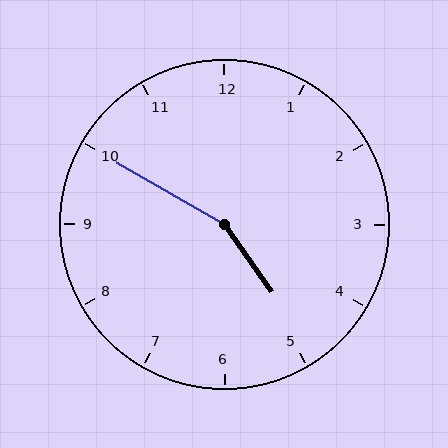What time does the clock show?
4:50.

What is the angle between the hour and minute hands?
Approximately 155 degrees.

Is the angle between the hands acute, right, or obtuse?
It is obtuse.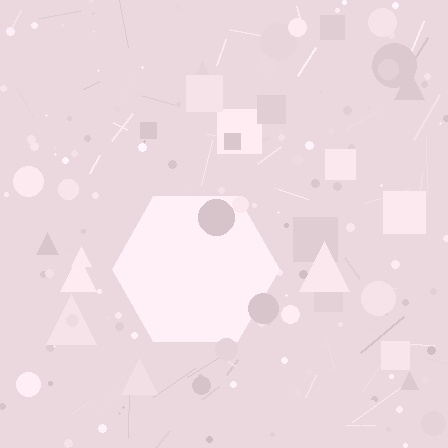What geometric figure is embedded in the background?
A hexagon is embedded in the background.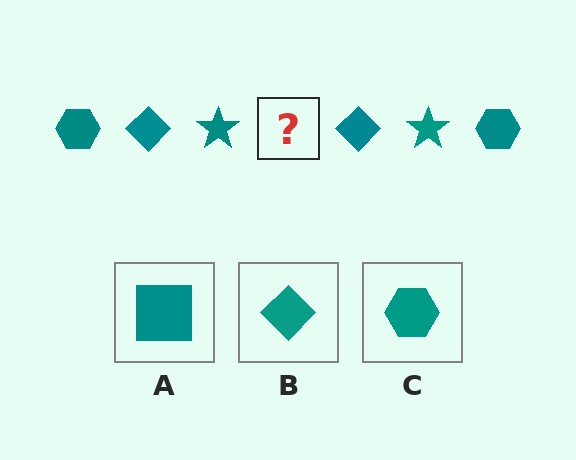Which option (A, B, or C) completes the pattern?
C.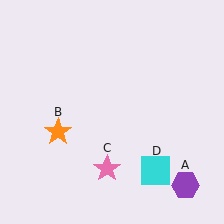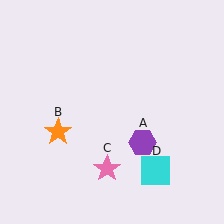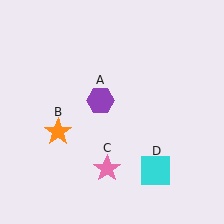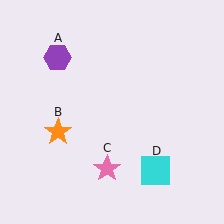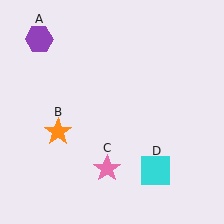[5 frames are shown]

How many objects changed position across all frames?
1 object changed position: purple hexagon (object A).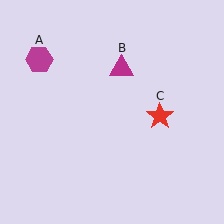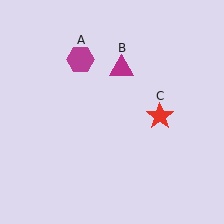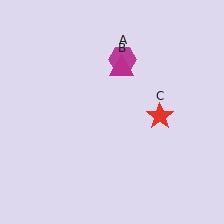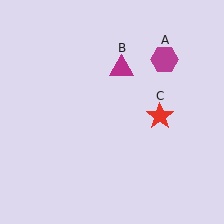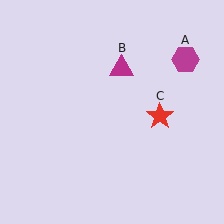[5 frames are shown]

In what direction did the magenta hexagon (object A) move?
The magenta hexagon (object A) moved right.